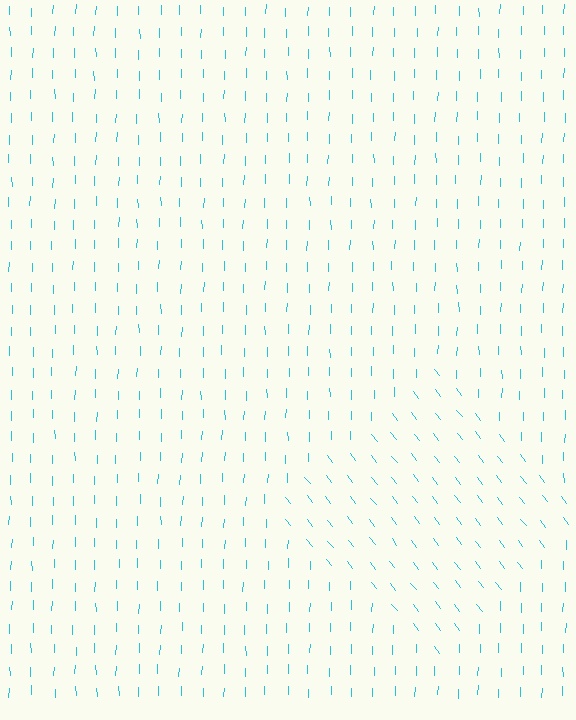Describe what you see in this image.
The image is filled with small cyan line segments. A diamond region in the image has lines oriented differently from the surrounding lines, creating a visible texture boundary.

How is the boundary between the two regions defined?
The boundary is defined purely by a change in line orientation (approximately 38 degrees difference). All lines are the same color and thickness.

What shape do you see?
I see a diamond.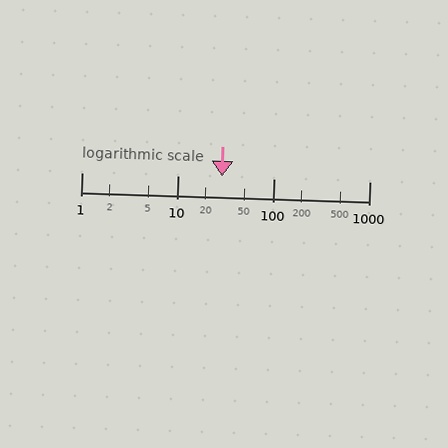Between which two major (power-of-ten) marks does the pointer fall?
The pointer is between 10 and 100.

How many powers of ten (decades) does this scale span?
The scale spans 3 decades, from 1 to 1000.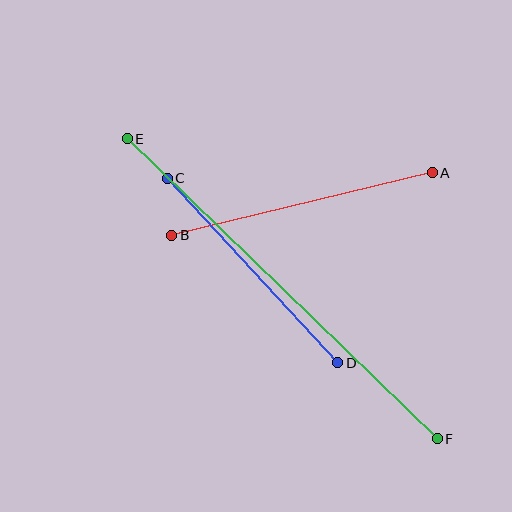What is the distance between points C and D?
The distance is approximately 251 pixels.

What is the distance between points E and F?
The distance is approximately 432 pixels.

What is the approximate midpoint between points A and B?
The midpoint is at approximately (302, 204) pixels.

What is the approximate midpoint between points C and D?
The midpoint is at approximately (252, 271) pixels.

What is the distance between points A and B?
The distance is approximately 268 pixels.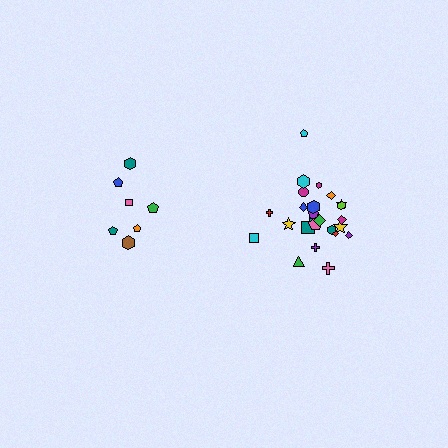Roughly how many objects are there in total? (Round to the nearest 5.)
Roughly 30 objects in total.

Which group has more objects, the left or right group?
The right group.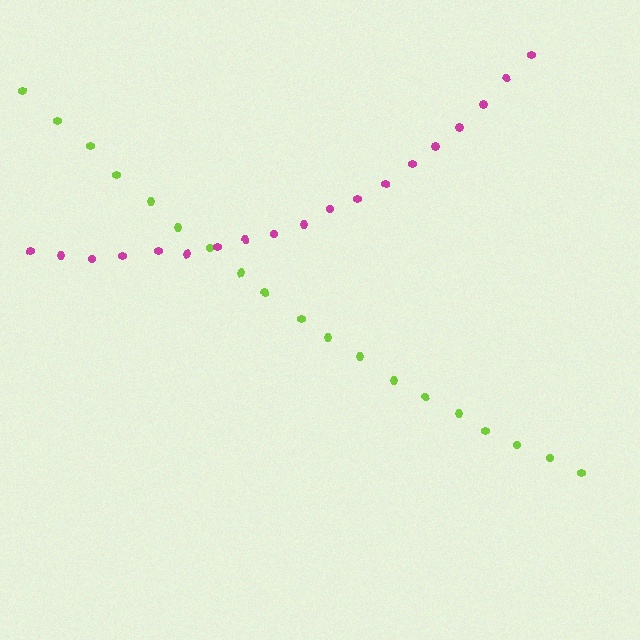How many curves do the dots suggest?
There are 2 distinct paths.